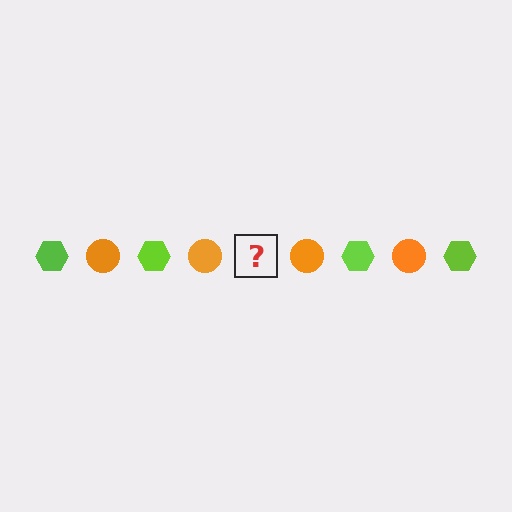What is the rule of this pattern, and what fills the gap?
The rule is that the pattern alternates between lime hexagon and orange circle. The gap should be filled with a lime hexagon.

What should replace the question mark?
The question mark should be replaced with a lime hexagon.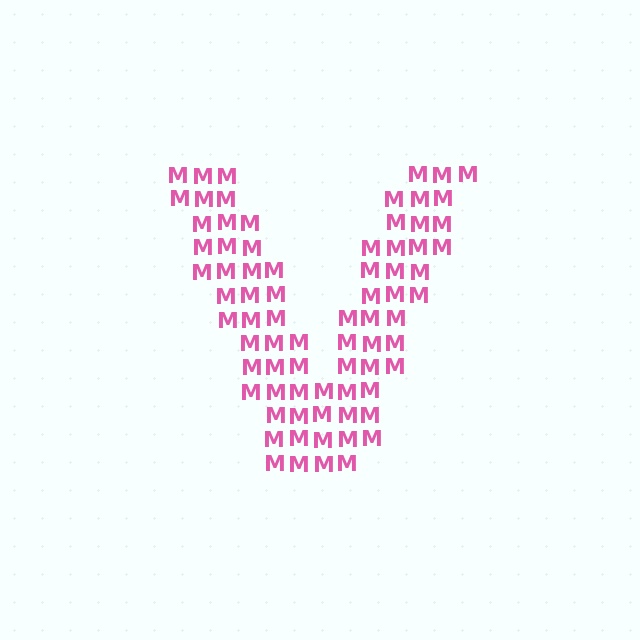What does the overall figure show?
The overall figure shows the letter V.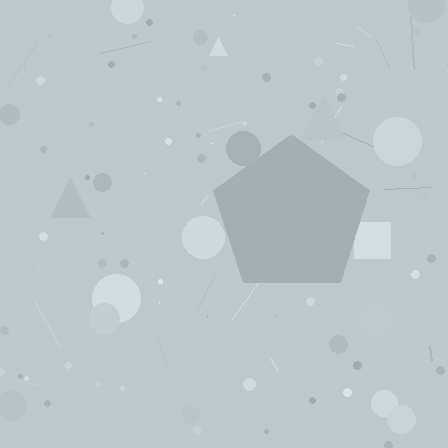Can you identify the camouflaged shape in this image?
The camouflaged shape is a pentagon.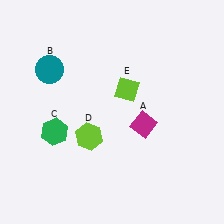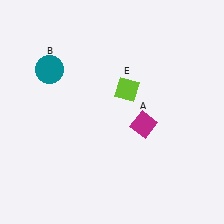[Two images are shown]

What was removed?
The lime hexagon (D), the green hexagon (C) were removed in Image 2.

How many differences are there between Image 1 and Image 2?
There are 2 differences between the two images.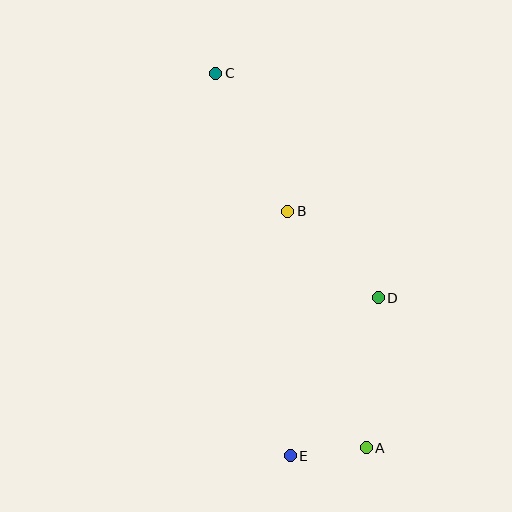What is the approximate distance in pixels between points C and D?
The distance between C and D is approximately 277 pixels.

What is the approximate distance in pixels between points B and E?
The distance between B and E is approximately 245 pixels.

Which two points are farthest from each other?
Points A and C are farthest from each other.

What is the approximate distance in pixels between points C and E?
The distance between C and E is approximately 389 pixels.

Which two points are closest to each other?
Points A and E are closest to each other.